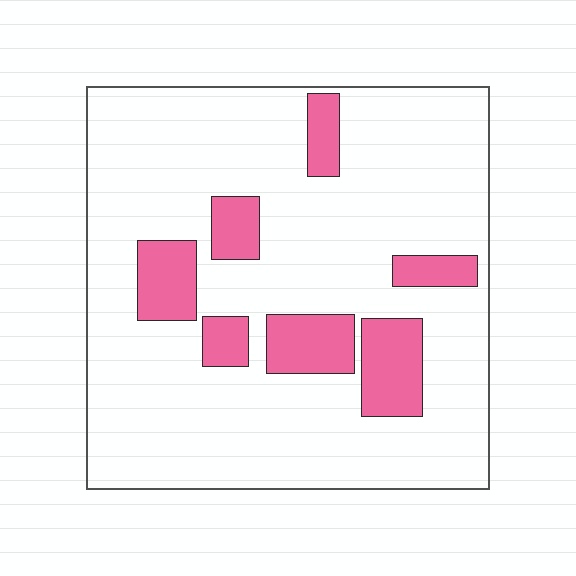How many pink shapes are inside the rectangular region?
7.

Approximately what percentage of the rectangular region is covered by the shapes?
Approximately 15%.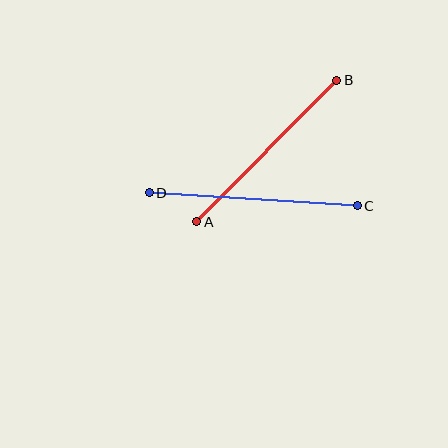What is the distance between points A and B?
The distance is approximately 199 pixels.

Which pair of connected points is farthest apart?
Points C and D are farthest apart.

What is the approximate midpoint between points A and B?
The midpoint is at approximately (267, 151) pixels.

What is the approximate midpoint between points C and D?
The midpoint is at approximately (253, 199) pixels.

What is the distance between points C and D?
The distance is approximately 208 pixels.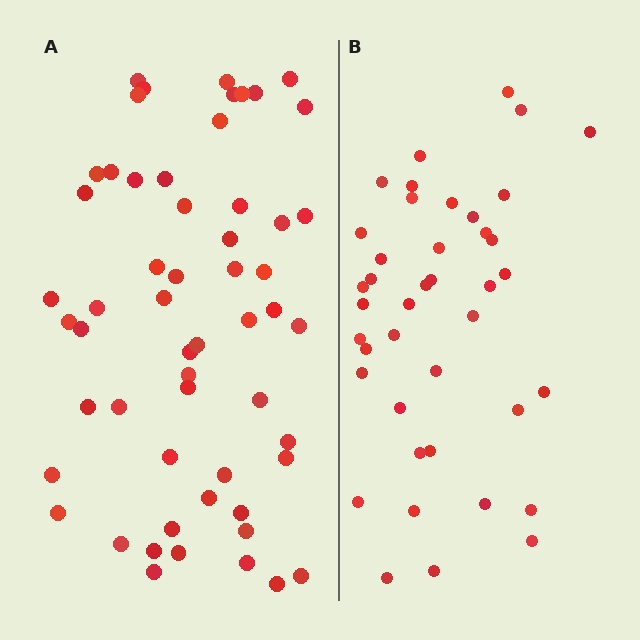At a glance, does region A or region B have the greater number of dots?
Region A (the left region) has more dots.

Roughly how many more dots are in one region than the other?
Region A has approximately 15 more dots than region B.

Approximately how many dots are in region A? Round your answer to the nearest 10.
About 60 dots. (The exact count is 56, which rounds to 60.)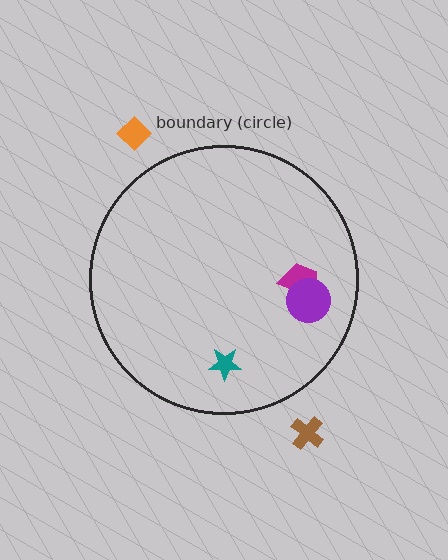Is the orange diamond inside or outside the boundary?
Outside.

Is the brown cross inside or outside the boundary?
Outside.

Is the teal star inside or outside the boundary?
Inside.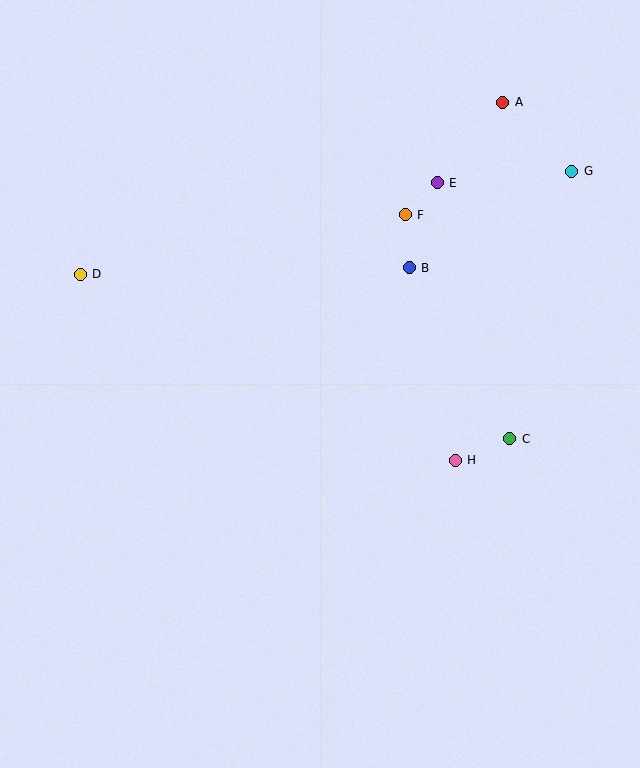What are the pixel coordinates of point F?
Point F is at (405, 215).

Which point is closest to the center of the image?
Point B at (409, 268) is closest to the center.